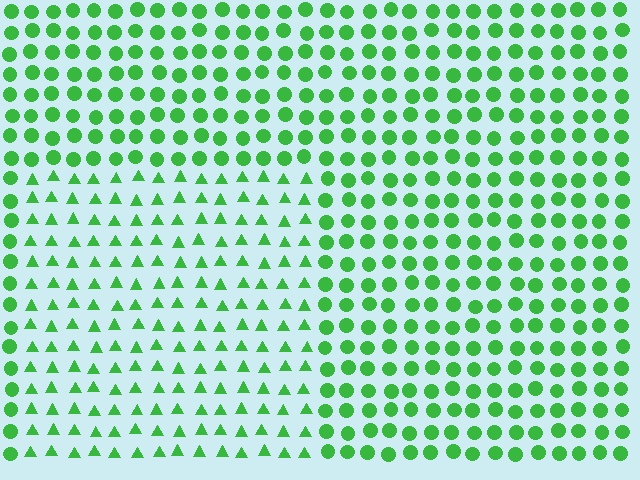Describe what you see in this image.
The image is filled with small green elements arranged in a uniform grid. A rectangle-shaped region contains triangles, while the surrounding area contains circles. The boundary is defined purely by the change in element shape.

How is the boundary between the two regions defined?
The boundary is defined by a change in element shape: triangles inside vs. circles outside. All elements share the same color and spacing.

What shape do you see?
I see a rectangle.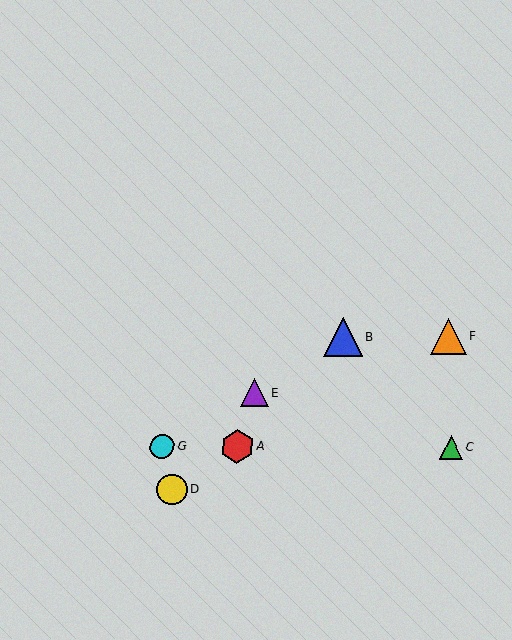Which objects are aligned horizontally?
Objects A, C, G are aligned horizontally.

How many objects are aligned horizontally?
3 objects (A, C, G) are aligned horizontally.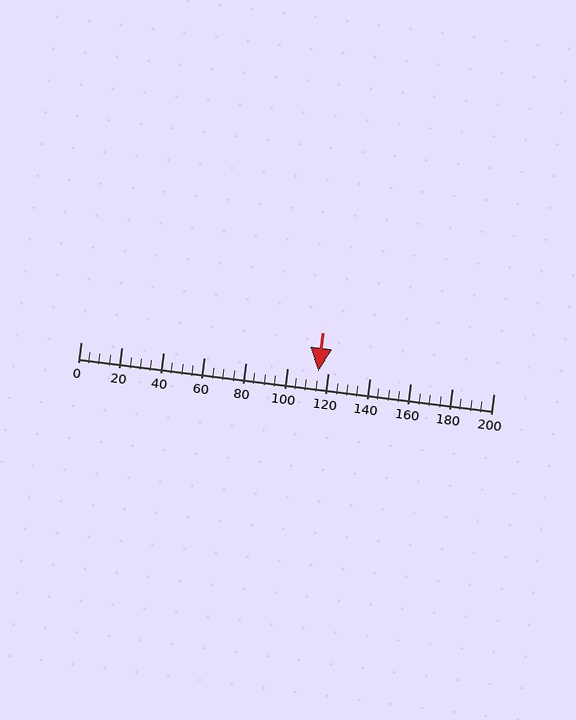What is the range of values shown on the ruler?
The ruler shows values from 0 to 200.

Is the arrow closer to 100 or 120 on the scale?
The arrow is closer to 120.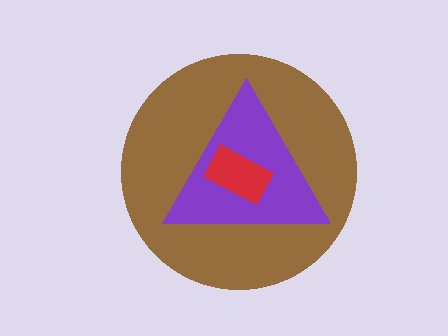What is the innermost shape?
The red rectangle.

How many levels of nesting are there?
3.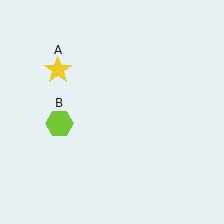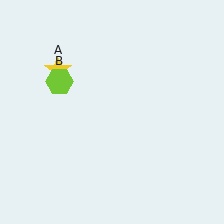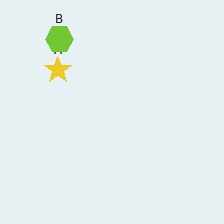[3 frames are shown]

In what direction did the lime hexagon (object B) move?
The lime hexagon (object B) moved up.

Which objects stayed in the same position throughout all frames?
Yellow star (object A) remained stationary.